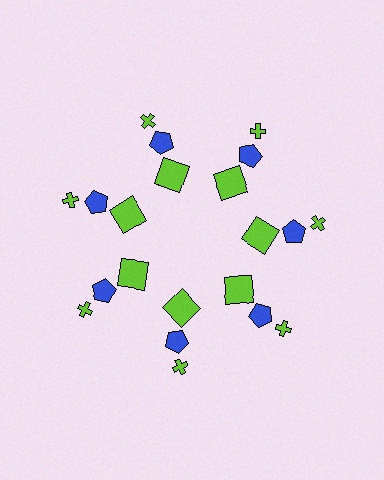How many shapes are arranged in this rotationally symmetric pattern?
There are 21 shapes, arranged in 7 groups of 3.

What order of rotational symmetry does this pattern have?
This pattern has 7-fold rotational symmetry.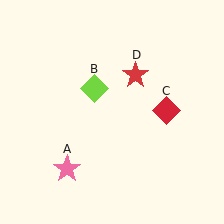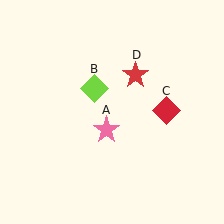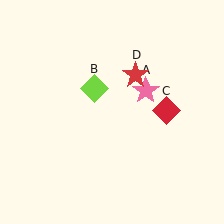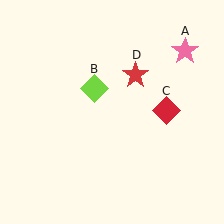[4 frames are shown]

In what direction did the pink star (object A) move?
The pink star (object A) moved up and to the right.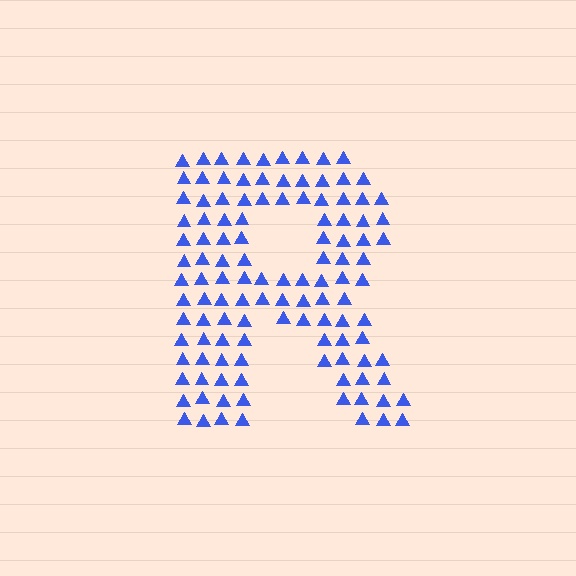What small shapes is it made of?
It is made of small triangles.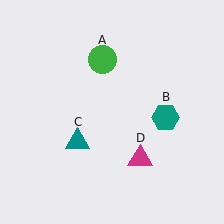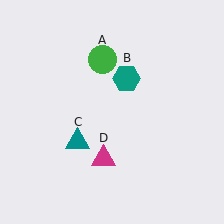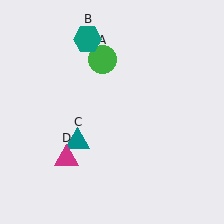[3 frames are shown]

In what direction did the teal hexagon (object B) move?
The teal hexagon (object B) moved up and to the left.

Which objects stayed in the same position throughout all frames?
Green circle (object A) and teal triangle (object C) remained stationary.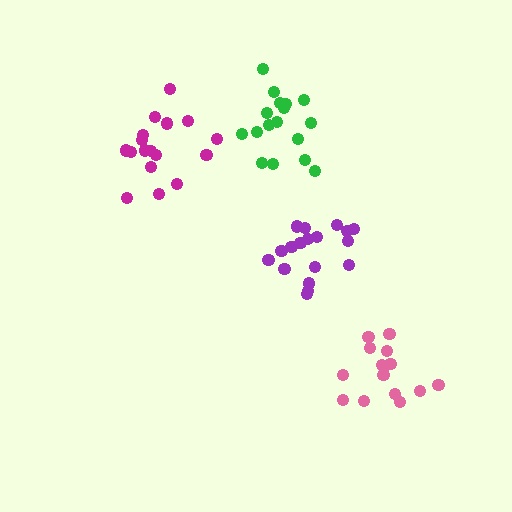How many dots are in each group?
Group 1: 18 dots, Group 2: 17 dots, Group 3: 17 dots, Group 4: 15 dots (67 total).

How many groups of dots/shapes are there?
There are 4 groups.